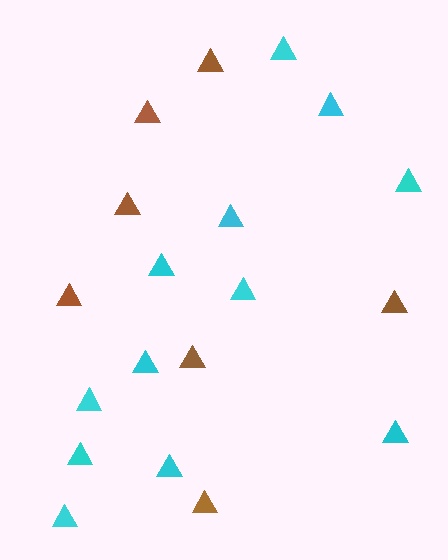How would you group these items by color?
There are 2 groups: one group of cyan triangles (12) and one group of brown triangles (7).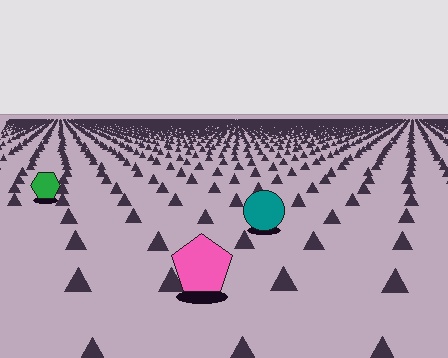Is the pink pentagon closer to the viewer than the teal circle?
Yes. The pink pentagon is closer — you can tell from the texture gradient: the ground texture is coarser near it.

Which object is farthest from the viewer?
The green hexagon is farthest from the viewer. It appears smaller and the ground texture around it is denser.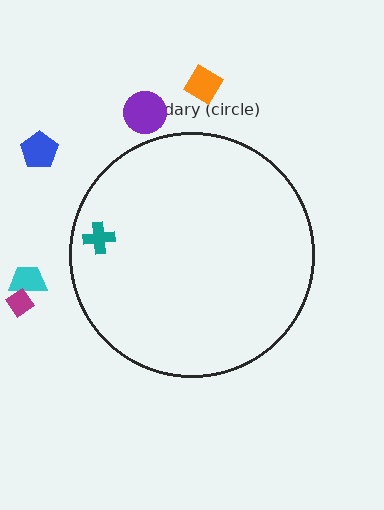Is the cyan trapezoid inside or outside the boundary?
Outside.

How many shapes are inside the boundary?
1 inside, 5 outside.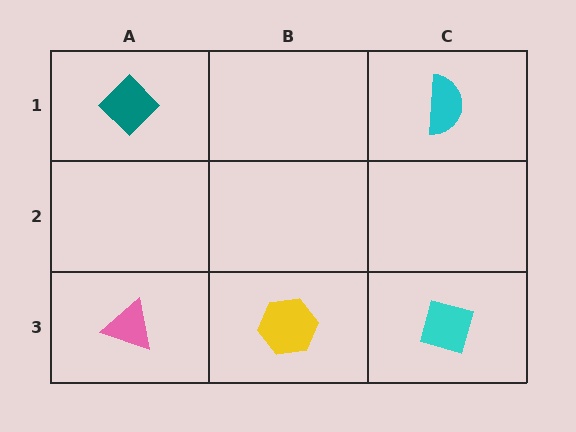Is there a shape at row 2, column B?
No, that cell is empty.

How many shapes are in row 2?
0 shapes.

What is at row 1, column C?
A cyan semicircle.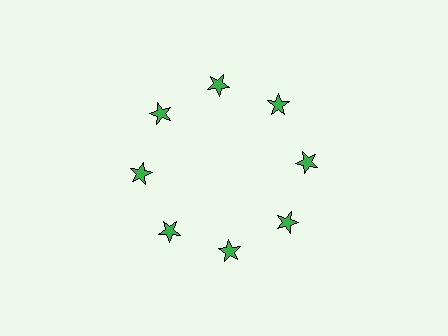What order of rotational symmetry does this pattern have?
This pattern has 8-fold rotational symmetry.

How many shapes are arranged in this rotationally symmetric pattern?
There are 8 shapes, arranged in 8 groups of 1.